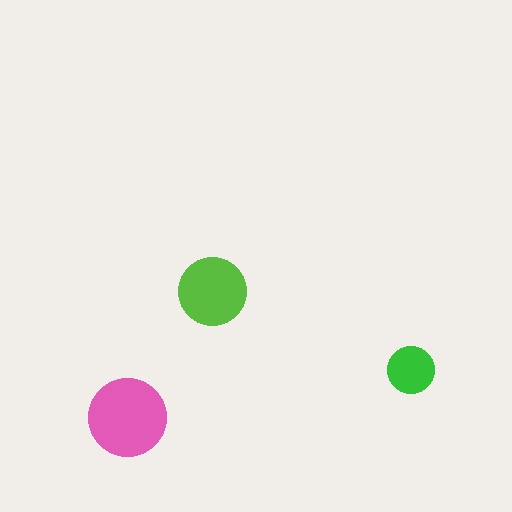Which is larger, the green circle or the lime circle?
The lime one.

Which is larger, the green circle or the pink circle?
The pink one.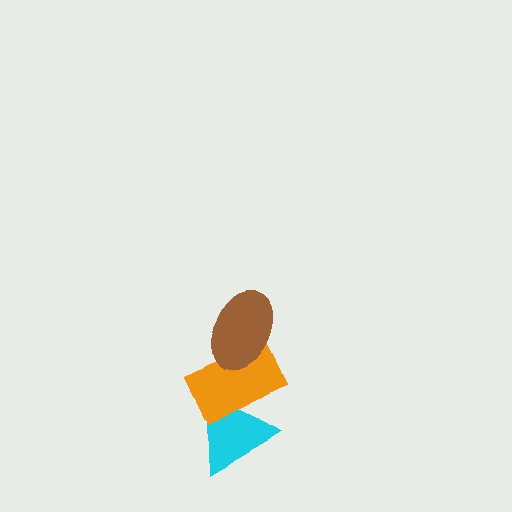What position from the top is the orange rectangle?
The orange rectangle is 2nd from the top.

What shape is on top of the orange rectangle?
The brown ellipse is on top of the orange rectangle.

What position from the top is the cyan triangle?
The cyan triangle is 3rd from the top.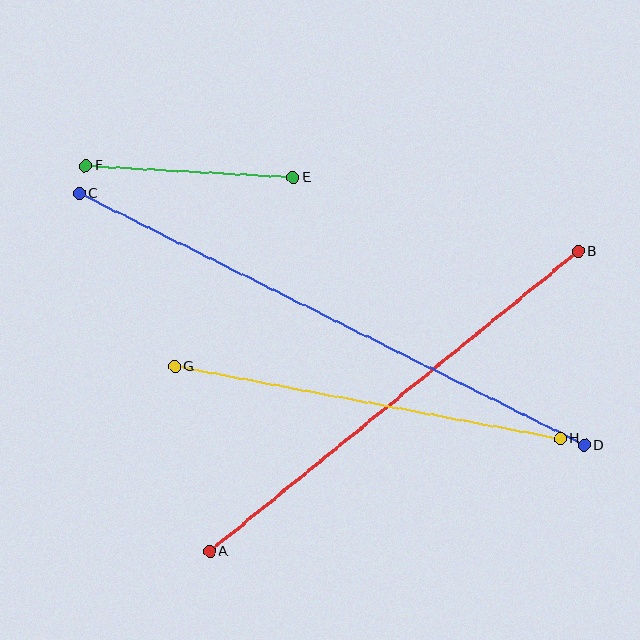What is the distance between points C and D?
The distance is approximately 564 pixels.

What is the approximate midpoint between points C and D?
The midpoint is at approximately (332, 320) pixels.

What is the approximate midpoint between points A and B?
The midpoint is at approximately (394, 401) pixels.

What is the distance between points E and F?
The distance is approximately 208 pixels.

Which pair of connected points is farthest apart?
Points C and D are farthest apart.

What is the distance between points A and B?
The distance is approximately 475 pixels.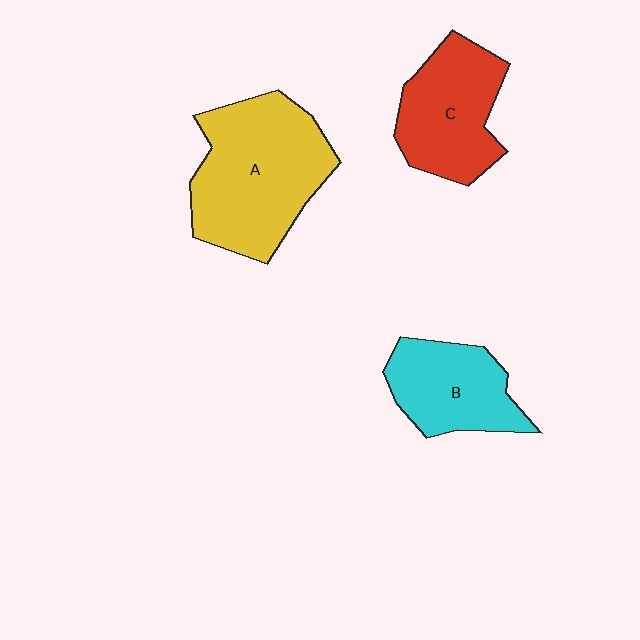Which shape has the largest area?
Shape A (yellow).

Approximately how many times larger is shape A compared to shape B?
Approximately 1.7 times.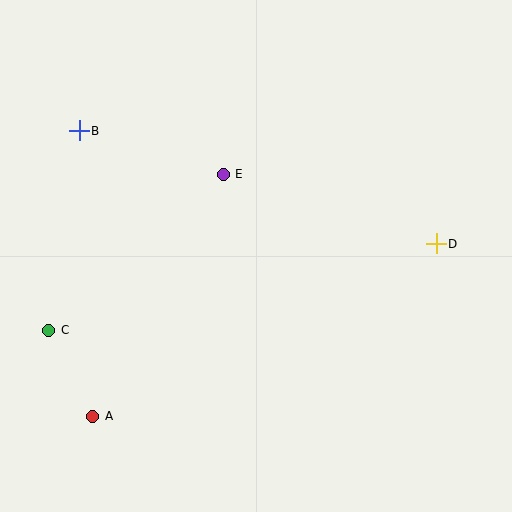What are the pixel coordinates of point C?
Point C is at (49, 330).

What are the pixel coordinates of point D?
Point D is at (436, 244).